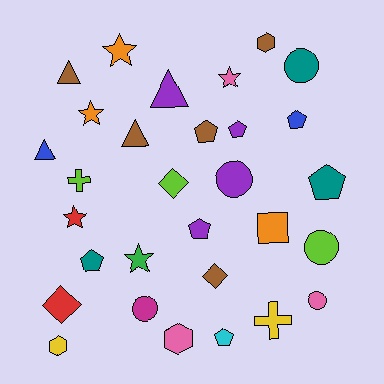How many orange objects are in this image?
There are 3 orange objects.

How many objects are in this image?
There are 30 objects.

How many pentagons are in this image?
There are 7 pentagons.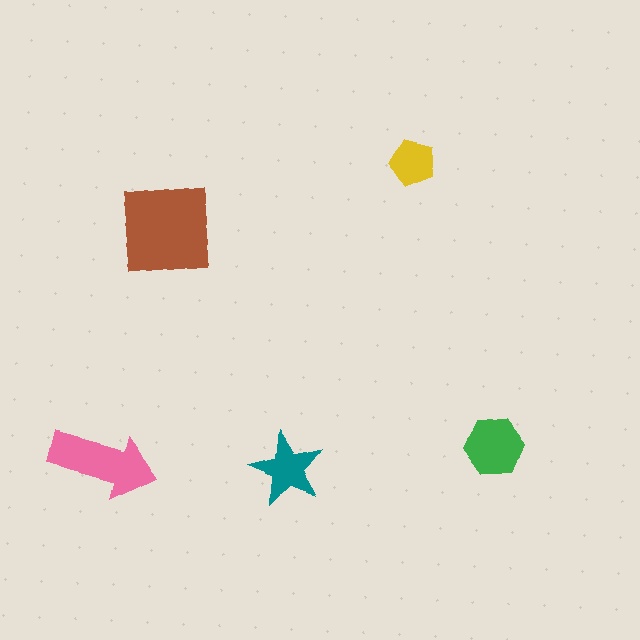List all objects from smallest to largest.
The yellow pentagon, the teal star, the green hexagon, the pink arrow, the brown square.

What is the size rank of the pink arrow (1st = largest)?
2nd.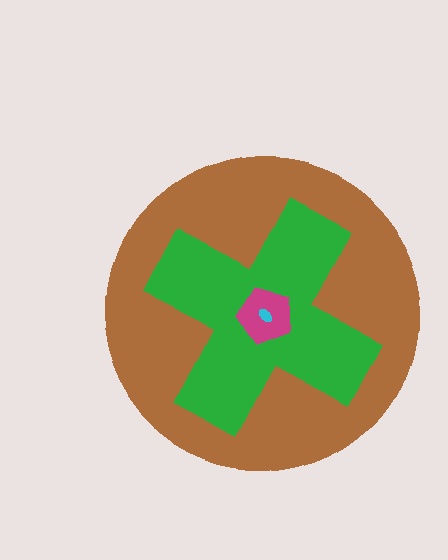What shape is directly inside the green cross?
The magenta pentagon.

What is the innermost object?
The cyan ellipse.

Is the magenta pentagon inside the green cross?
Yes.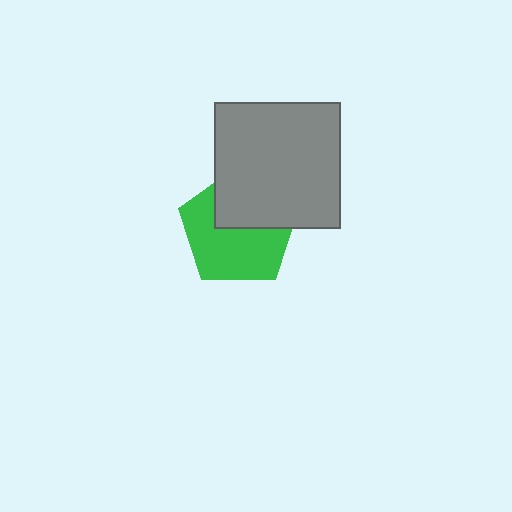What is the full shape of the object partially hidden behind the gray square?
The partially hidden object is a green pentagon.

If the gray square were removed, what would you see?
You would see the complete green pentagon.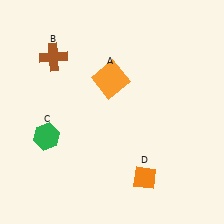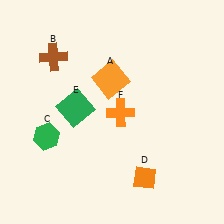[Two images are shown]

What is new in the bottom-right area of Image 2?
An orange cross (F) was added in the bottom-right area of Image 2.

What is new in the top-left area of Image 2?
A green square (E) was added in the top-left area of Image 2.